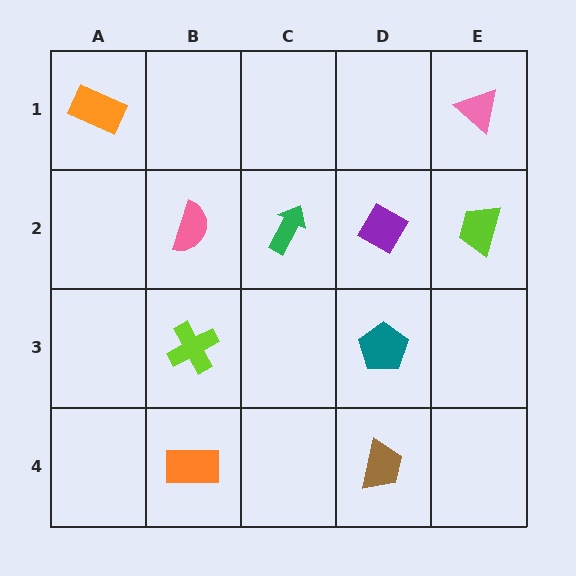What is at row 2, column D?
A purple diamond.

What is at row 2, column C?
A green arrow.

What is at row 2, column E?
A lime trapezoid.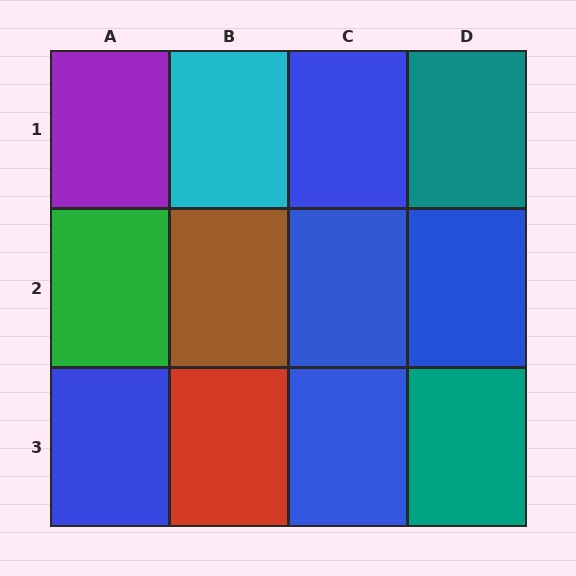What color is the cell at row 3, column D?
Teal.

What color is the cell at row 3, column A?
Blue.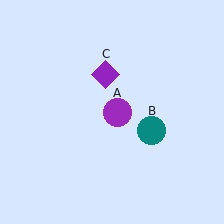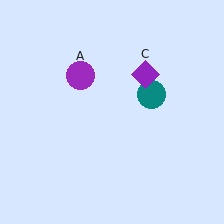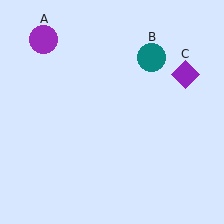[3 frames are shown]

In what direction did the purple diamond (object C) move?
The purple diamond (object C) moved right.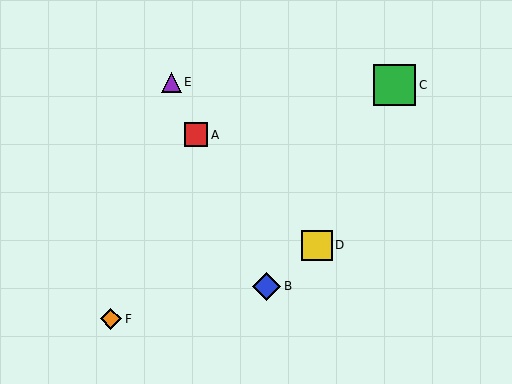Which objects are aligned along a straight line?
Objects A, B, E are aligned along a straight line.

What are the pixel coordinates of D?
Object D is at (317, 245).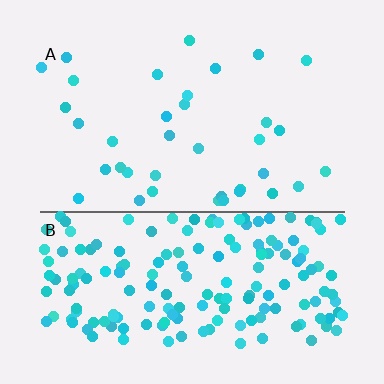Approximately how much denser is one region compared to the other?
Approximately 5.0× — region B over region A.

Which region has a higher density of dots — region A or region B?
B (the bottom).